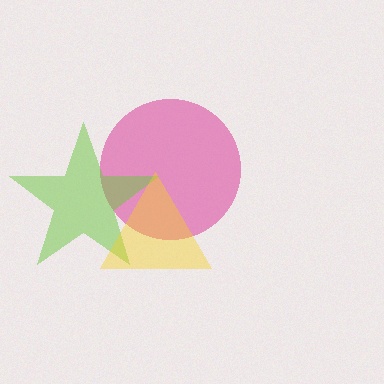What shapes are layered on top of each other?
The layered shapes are: a magenta circle, a lime star, a yellow triangle.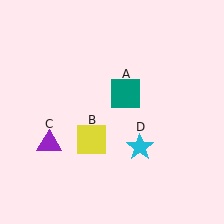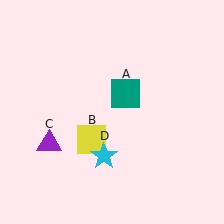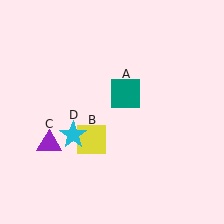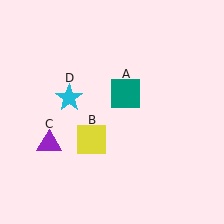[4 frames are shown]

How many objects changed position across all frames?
1 object changed position: cyan star (object D).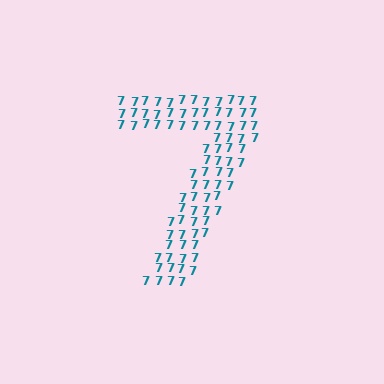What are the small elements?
The small elements are digit 7's.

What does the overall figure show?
The overall figure shows the digit 7.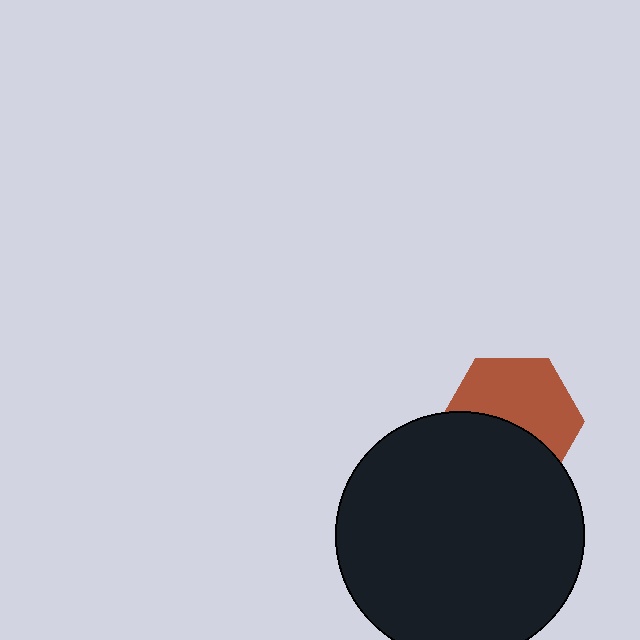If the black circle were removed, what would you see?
You would see the complete brown hexagon.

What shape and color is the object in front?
The object in front is a black circle.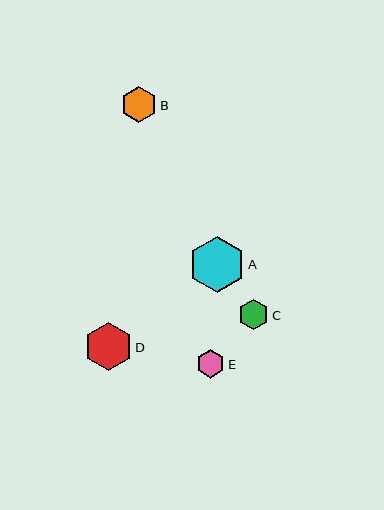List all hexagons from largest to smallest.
From largest to smallest: A, D, B, C, E.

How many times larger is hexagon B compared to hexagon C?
Hexagon B is approximately 1.2 times the size of hexagon C.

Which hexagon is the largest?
Hexagon A is the largest with a size of approximately 56 pixels.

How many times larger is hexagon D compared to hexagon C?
Hexagon D is approximately 1.6 times the size of hexagon C.